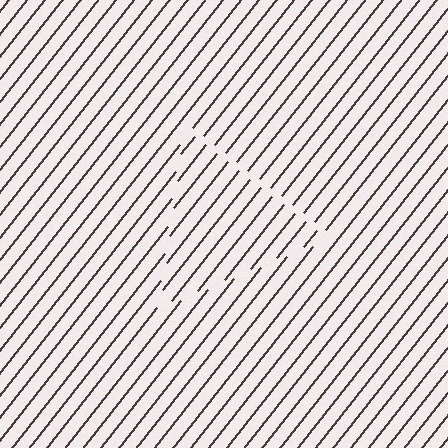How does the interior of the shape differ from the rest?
The interior of the shape contains the same grating, shifted by half a period — the contour is defined by the phase discontinuity where line-ends from the inner and outer gratings abut.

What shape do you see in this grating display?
An illusory triangle. The interior of the shape contains the same grating, shifted by half a period — the contour is defined by the phase discontinuity where line-ends from the inner and outer gratings abut.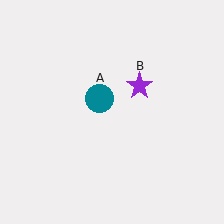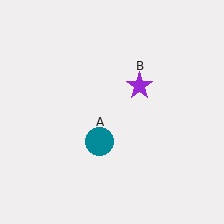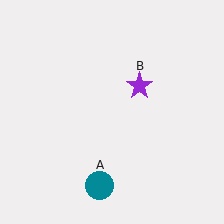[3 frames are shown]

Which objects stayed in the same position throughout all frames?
Purple star (object B) remained stationary.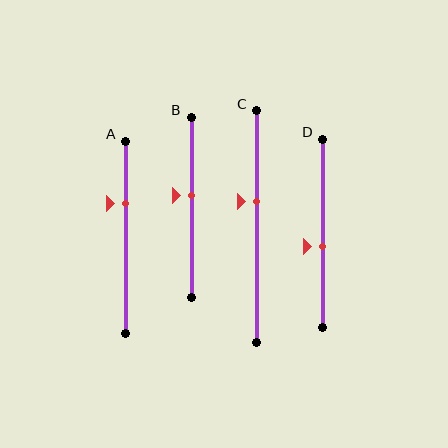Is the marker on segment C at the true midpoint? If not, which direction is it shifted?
No, the marker on segment C is shifted upward by about 11% of the segment length.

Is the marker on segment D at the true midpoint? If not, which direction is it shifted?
No, the marker on segment D is shifted downward by about 7% of the segment length.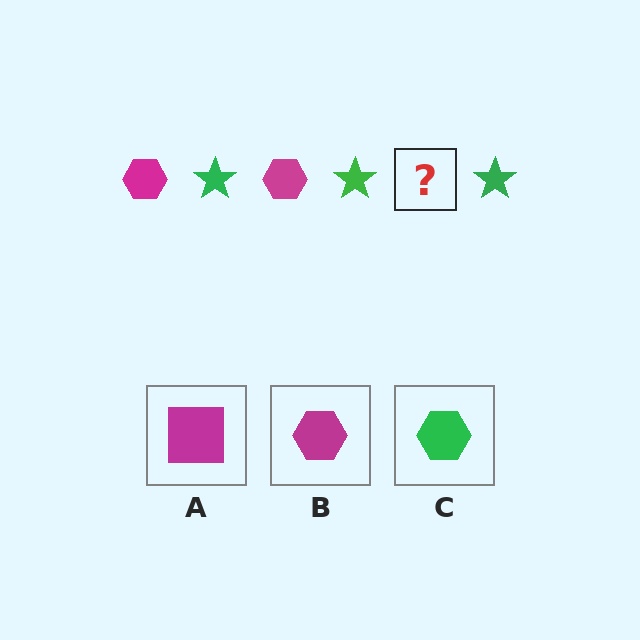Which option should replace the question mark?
Option B.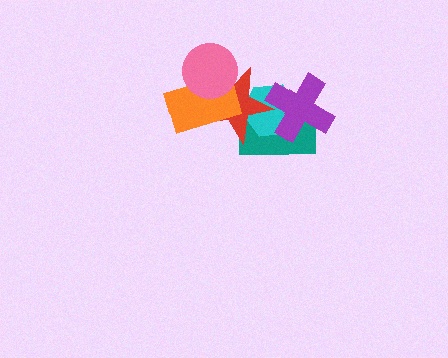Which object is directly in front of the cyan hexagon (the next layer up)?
The purple cross is directly in front of the cyan hexagon.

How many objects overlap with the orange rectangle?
2 objects overlap with the orange rectangle.